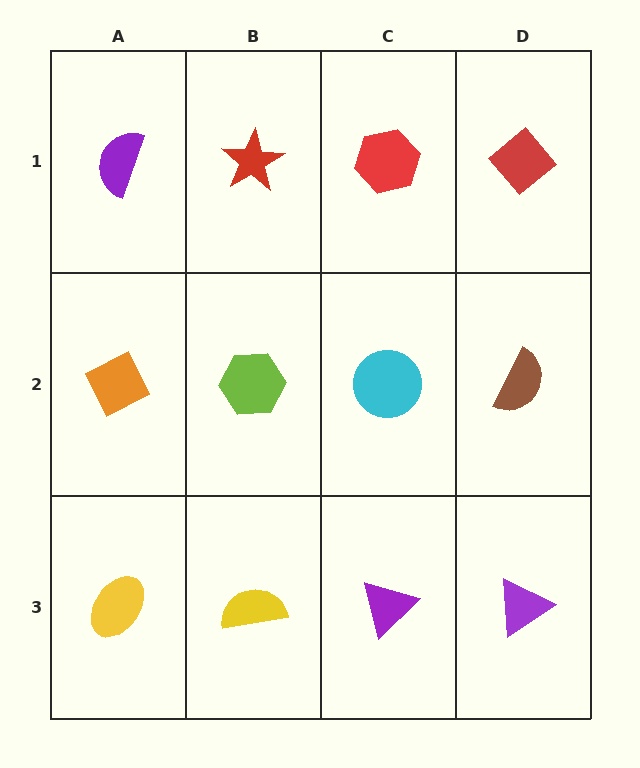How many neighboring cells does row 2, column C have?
4.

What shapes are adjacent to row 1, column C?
A cyan circle (row 2, column C), a red star (row 1, column B), a red diamond (row 1, column D).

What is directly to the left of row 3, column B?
A yellow ellipse.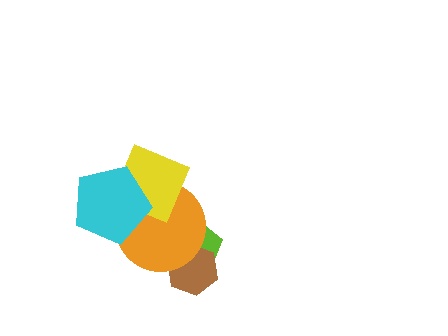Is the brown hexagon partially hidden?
Yes, it is partially covered by another shape.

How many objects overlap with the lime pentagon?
2 objects overlap with the lime pentagon.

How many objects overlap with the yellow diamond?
2 objects overlap with the yellow diamond.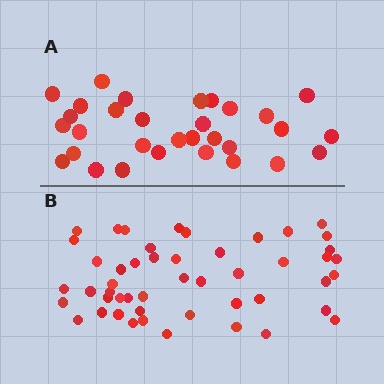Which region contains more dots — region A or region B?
Region B (the bottom region) has more dots.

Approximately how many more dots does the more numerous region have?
Region B has approximately 20 more dots than region A.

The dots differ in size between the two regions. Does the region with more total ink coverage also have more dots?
No. Region A has more total ink coverage because its dots are larger, but region B actually contains more individual dots. Total area can be misleading — the number of items is what matters here.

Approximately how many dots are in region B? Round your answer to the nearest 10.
About 50 dots. (The exact count is 49, which rounds to 50.)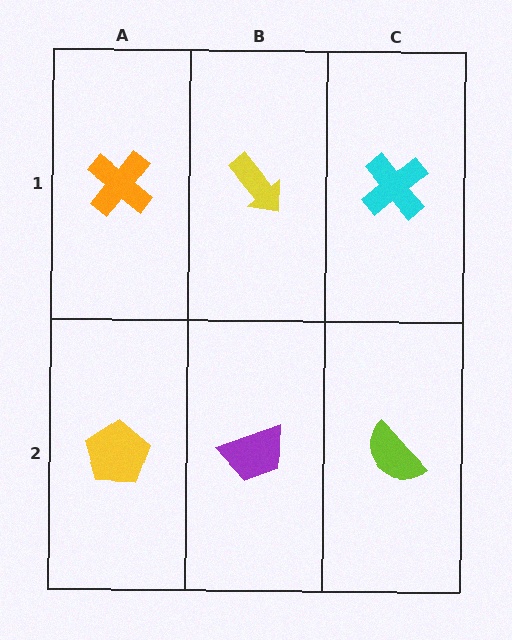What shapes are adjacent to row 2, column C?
A cyan cross (row 1, column C), a purple trapezoid (row 2, column B).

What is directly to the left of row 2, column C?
A purple trapezoid.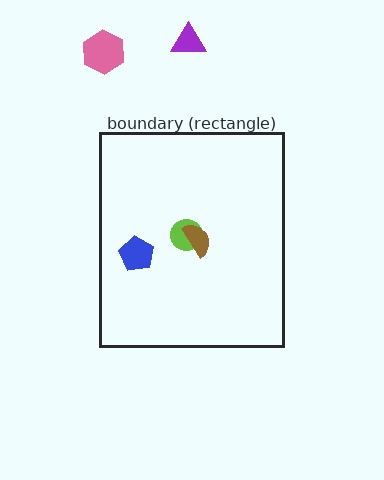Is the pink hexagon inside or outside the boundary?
Outside.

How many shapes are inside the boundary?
3 inside, 2 outside.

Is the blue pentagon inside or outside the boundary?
Inside.